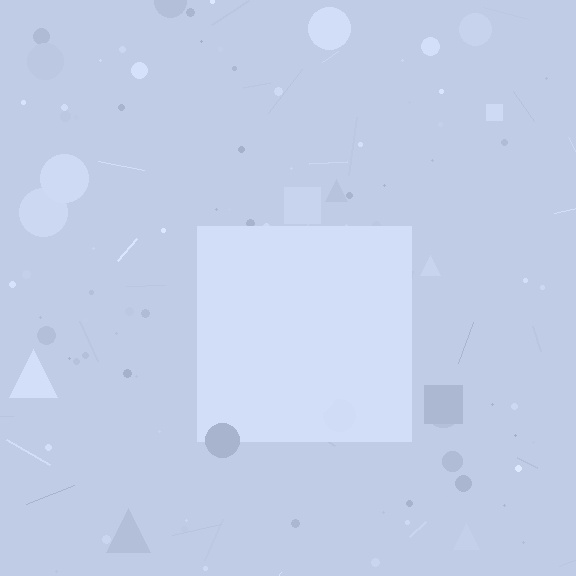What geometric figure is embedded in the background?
A square is embedded in the background.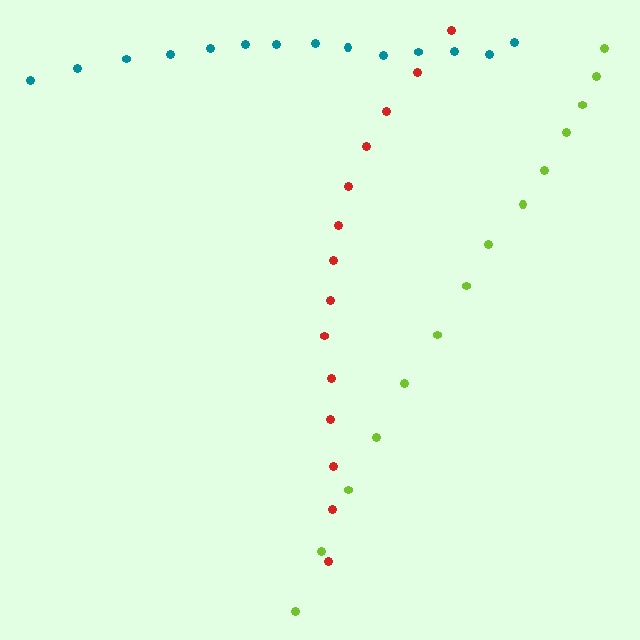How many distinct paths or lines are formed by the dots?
There are 3 distinct paths.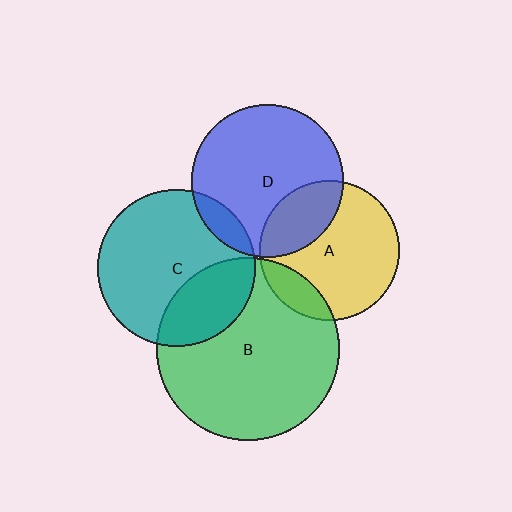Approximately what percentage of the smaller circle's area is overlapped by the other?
Approximately 25%.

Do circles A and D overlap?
Yes.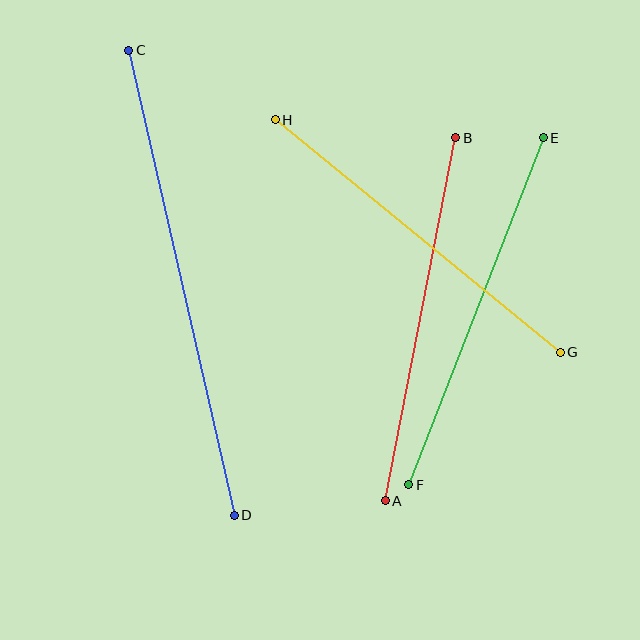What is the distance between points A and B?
The distance is approximately 370 pixels.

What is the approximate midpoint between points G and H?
The midpoint is at approximately (418, 236) pixels.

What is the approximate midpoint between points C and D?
The midpoint is at approximately (182, 283) pixels.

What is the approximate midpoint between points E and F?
The midpoint is at approximately (476, 311) pixels.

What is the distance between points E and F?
The distance is approximately 372 pixels.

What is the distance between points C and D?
The distance is approximately 477 pixels.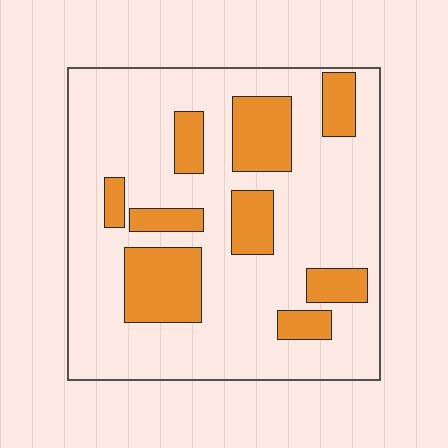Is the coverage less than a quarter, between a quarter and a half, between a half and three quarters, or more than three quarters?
Less than a quarter.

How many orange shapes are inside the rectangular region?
9.